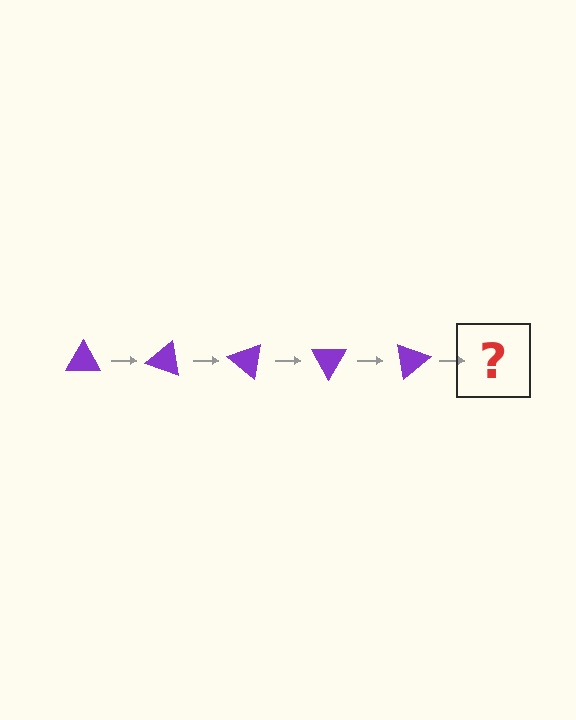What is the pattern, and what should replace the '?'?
The pattern is that the triangle rotates 20 degrees each step. The '?' should be a purple triangle rotated 100 degrees.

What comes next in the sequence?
The next element should be a purple triangle rotated 100 degrees.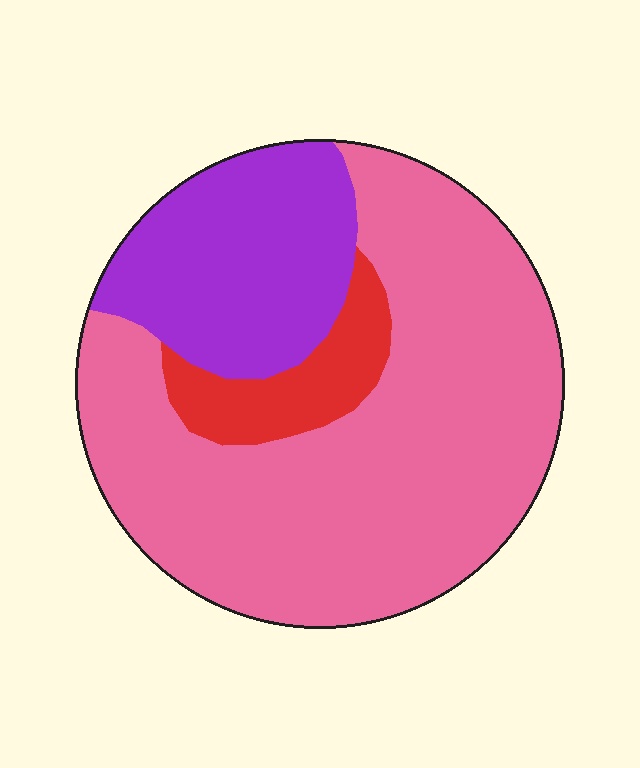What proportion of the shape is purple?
Purple takes up less than a quarter of the shape.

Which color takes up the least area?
Red, at roughly 10%.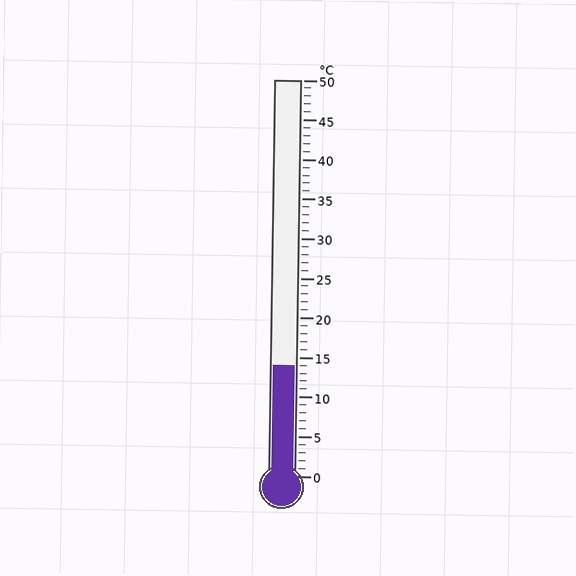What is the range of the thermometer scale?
The thermometer scale ranges from 0°C to 50°C.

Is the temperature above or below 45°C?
The temperature is below 45°C.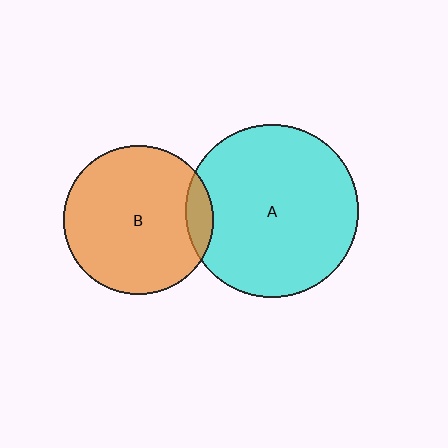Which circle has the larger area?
Circle A (cyan).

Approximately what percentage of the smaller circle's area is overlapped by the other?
Approximately 10%.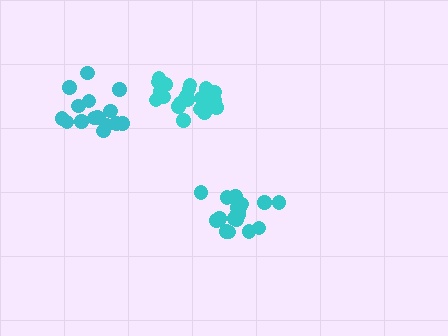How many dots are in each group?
Group 1: 18 dots, Group 2: 16 dots, Group 3: 21 dots (55 total).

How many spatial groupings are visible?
There are 3 spatial groupings.